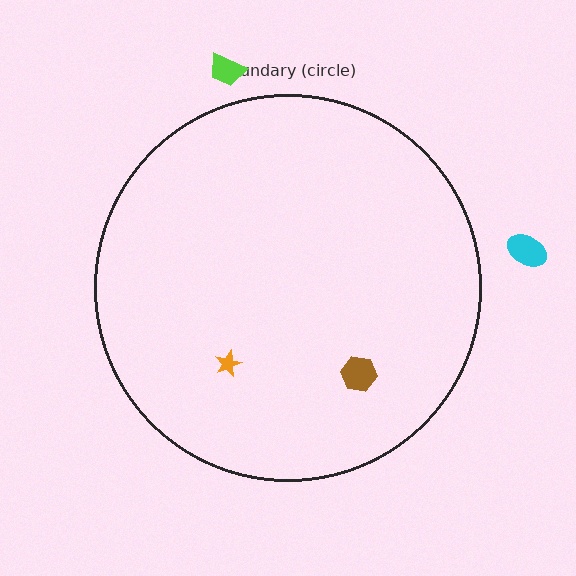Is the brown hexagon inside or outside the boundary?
Inside.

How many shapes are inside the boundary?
2 inside, 2 outside.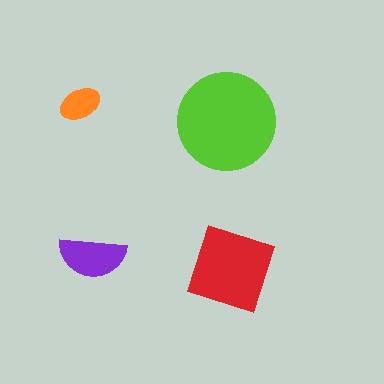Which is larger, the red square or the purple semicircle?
The red square.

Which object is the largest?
The lime circle.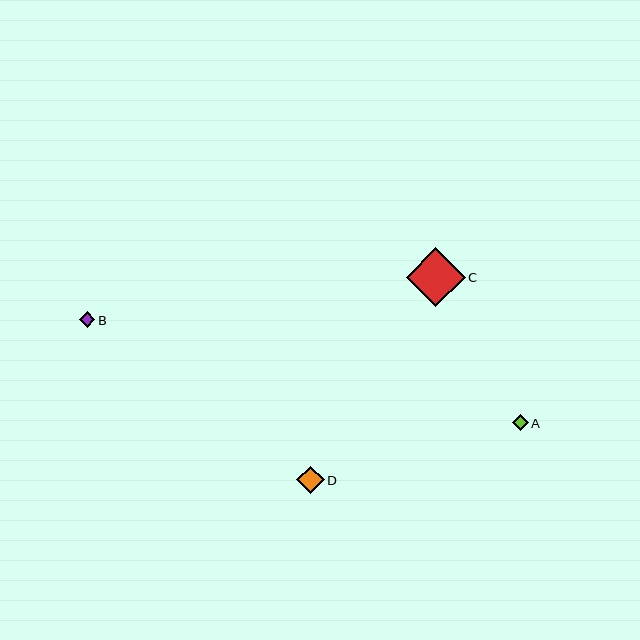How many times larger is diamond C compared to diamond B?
Diamond C is approximately 3.9 times the size of diamond B.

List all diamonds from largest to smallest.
From largest to smallest: C, D, A, B.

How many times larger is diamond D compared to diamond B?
Diamond D is approximately 1.8 times the size of diamond B.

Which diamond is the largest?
Diamond C is the largest with a size of approximately 59 pixels.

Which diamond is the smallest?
Diamond B is the smallest with a size of approximately 15 pixels.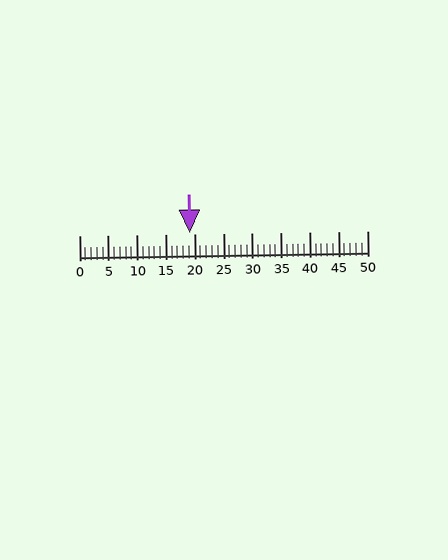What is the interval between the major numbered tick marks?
The major tick marks are spaced 5 units apart.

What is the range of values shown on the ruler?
The ruler shows values from 0 to 50.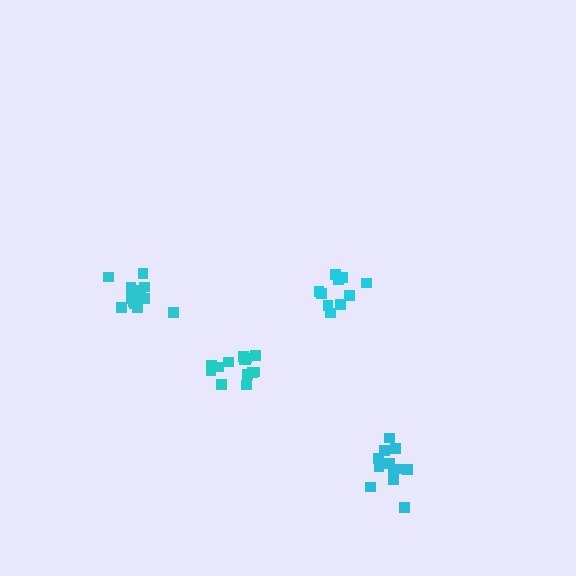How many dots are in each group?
Group 1: 10 dots, Group 2: 14 dots, Group 3: 13 dots, Group 4: 12 dots (49 total).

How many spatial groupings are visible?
There are 4 spatial groupings.